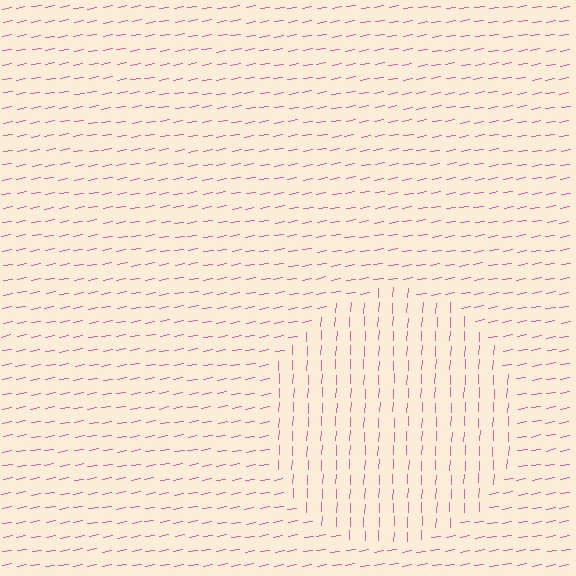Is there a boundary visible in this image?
Yes, there is a texture boundary formed by a change in line orientation.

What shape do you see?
I see a circle.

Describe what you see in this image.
The image is filled with small pink line segments. A circle region in the image has lines oriented differently from the surrounding lines, creating a visible texture boundary.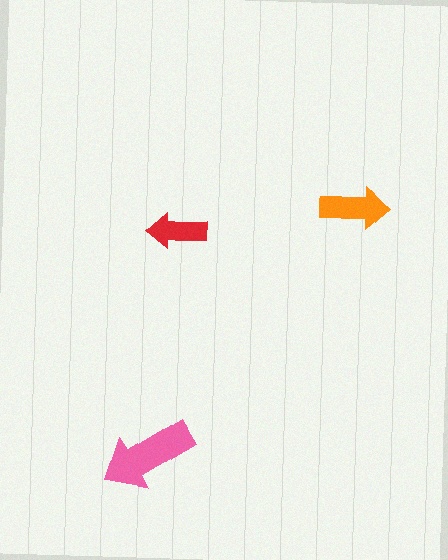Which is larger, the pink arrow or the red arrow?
The pink one.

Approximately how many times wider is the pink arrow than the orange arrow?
About 1.5 times wider.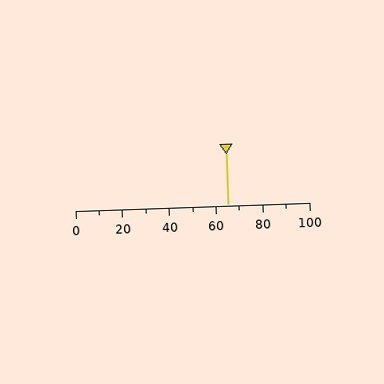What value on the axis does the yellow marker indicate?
The marker indicates approximately 65.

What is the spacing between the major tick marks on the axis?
The major ticks are spaced 20 apart.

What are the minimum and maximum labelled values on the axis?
The axis runs from 0 to 100.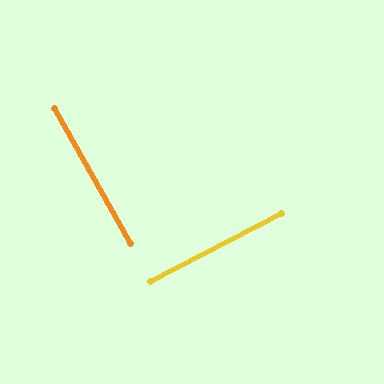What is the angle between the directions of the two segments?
Approximately 88 degrees.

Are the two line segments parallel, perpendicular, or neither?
Perpendicular — they meet at approximately 88°.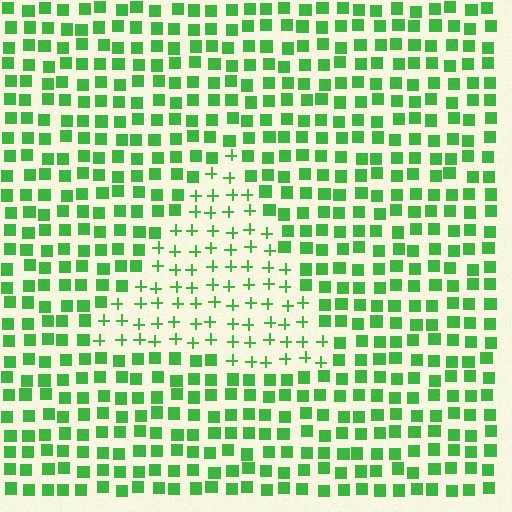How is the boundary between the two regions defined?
The boundary is defined by a change in element shape: plus signs inside vs. squares outside. All elements share the same color and spacing.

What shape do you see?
I see a triangle.